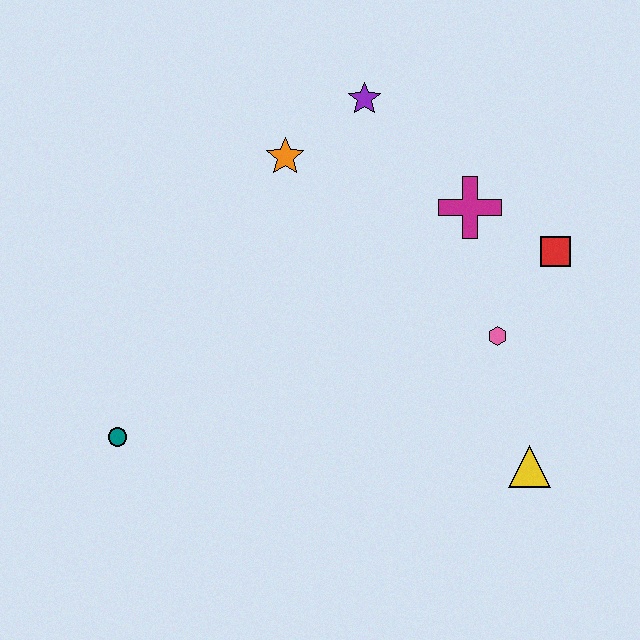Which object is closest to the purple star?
The orange star is closest to the purple star.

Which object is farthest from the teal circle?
The red square is farthest from the teal circle.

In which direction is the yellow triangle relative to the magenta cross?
The yellow triangle is below the magenta cross.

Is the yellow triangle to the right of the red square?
No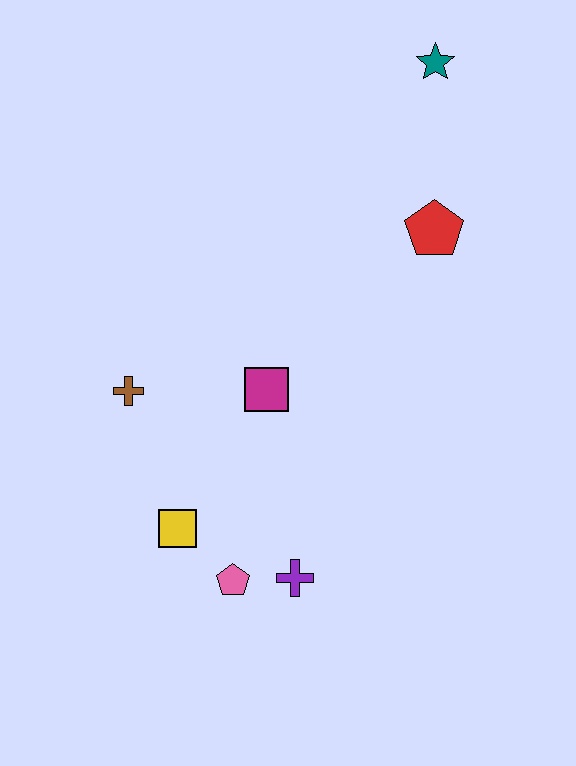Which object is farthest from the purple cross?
The teal star is farthest from the purple cross.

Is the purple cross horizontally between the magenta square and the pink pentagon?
No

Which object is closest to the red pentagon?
The teal star is closest to the red pentagon.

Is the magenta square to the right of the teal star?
No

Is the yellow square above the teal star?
No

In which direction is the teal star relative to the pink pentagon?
The teal star is above the pink pentagon.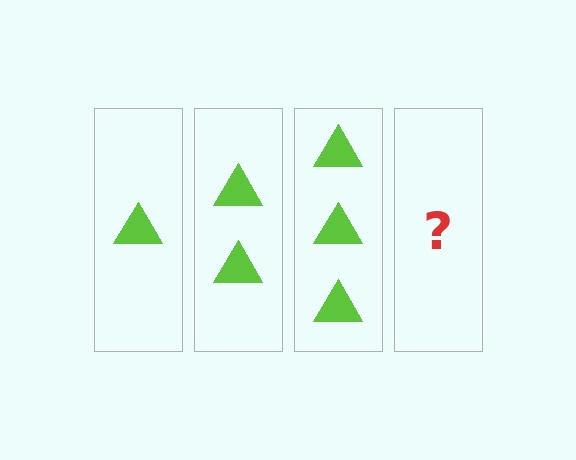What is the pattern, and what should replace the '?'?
The pattern is that each step adds one more triangle. The '?' should be 4 triangles.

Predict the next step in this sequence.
The next step is 4 triangles.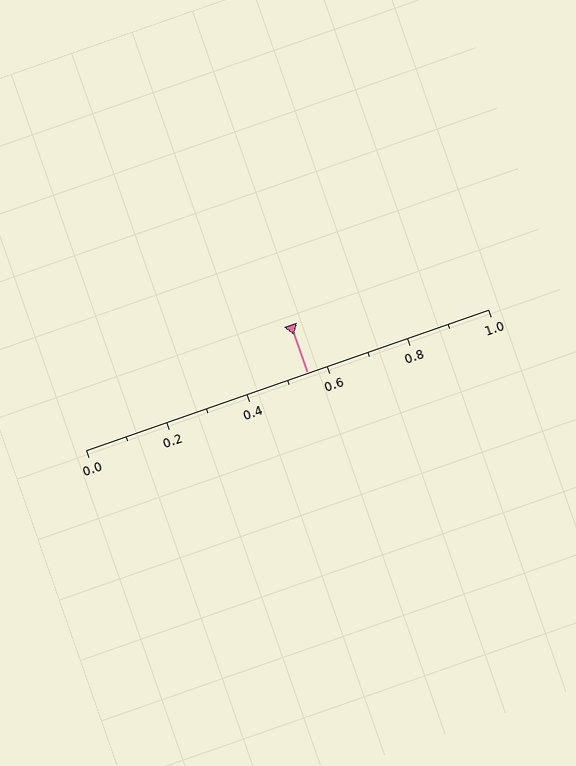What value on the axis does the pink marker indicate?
The marker indicates approximately 0.55.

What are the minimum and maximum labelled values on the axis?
The axis runs from 0.0 to 1.0.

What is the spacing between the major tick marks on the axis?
The major ticks are spaced 0.2 apart.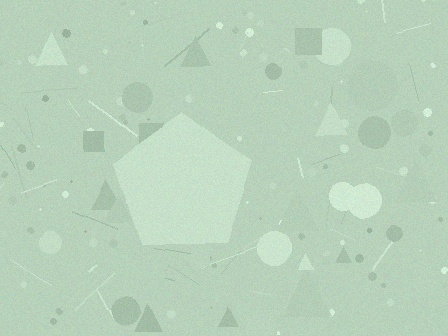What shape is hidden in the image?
A pentagon is hidden in the image.